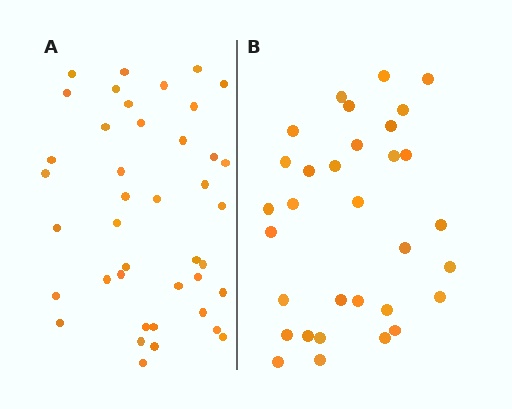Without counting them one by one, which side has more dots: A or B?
Region A (the left region) has more dots.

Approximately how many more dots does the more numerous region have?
Region A has roughly 8 or so more dots than region B.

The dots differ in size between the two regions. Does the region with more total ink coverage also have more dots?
No. Region B has more total ink coverage because its dots are larger, but region A actually contains more individual dots. Total area can be misleading — the number of items is what matters here.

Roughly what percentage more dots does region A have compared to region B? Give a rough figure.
About 30% more.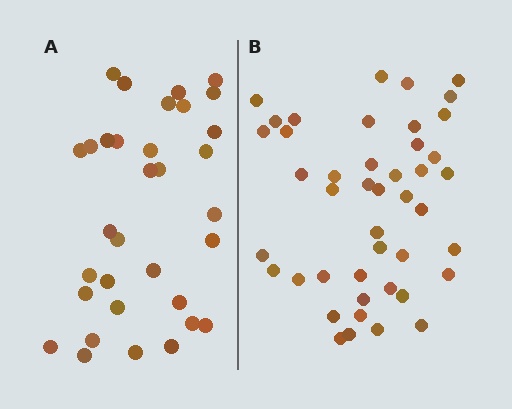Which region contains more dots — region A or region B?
Region B (the right region) has more dots.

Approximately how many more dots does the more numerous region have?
Region B has roughly 12 or so more dots than region A.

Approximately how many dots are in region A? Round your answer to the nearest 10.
About 30 dots. (The exact count is 33, which rounds to 30.)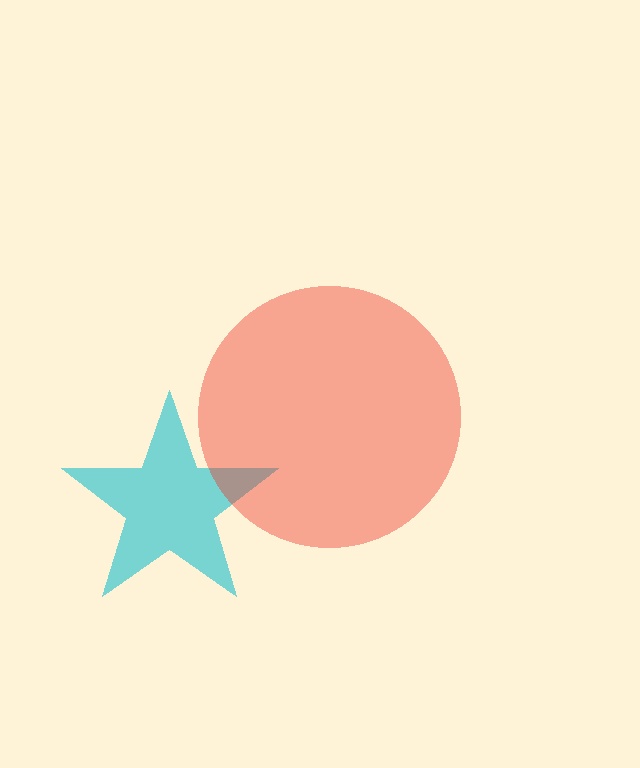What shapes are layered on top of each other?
The layered shapes are: a cyan star, a red circle.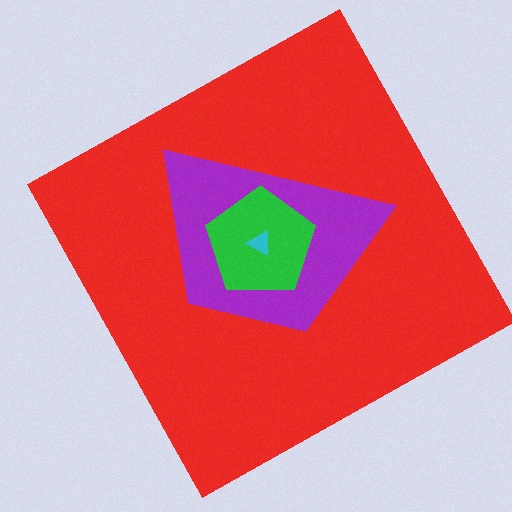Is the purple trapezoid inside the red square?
Yes.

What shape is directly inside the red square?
The purple trapezoid.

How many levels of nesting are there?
4.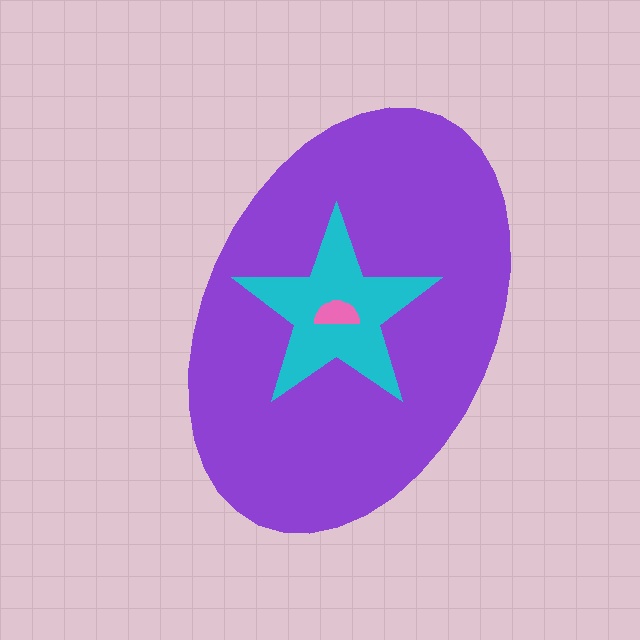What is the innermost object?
The pink semicircle.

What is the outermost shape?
The purple ellipse.